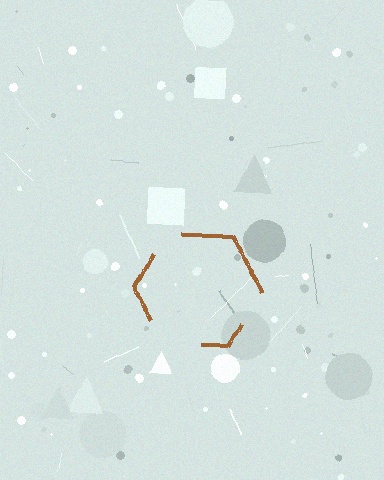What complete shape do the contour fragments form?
The contour fragments form a hexagon.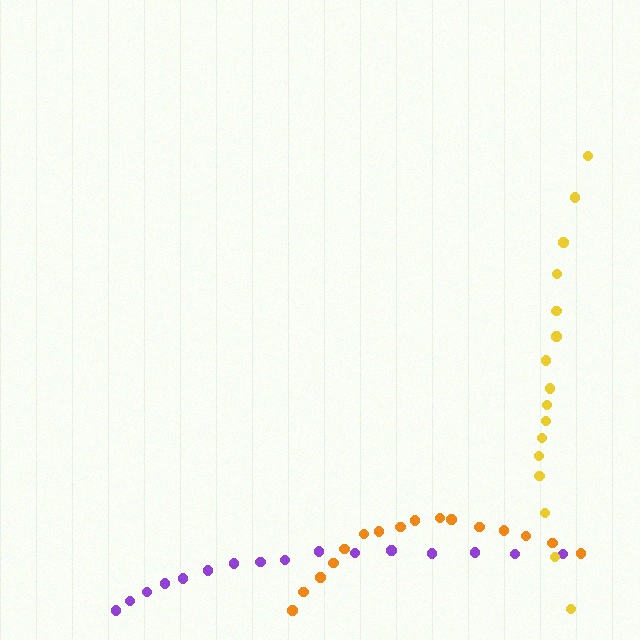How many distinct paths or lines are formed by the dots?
There are 3 distinct paths.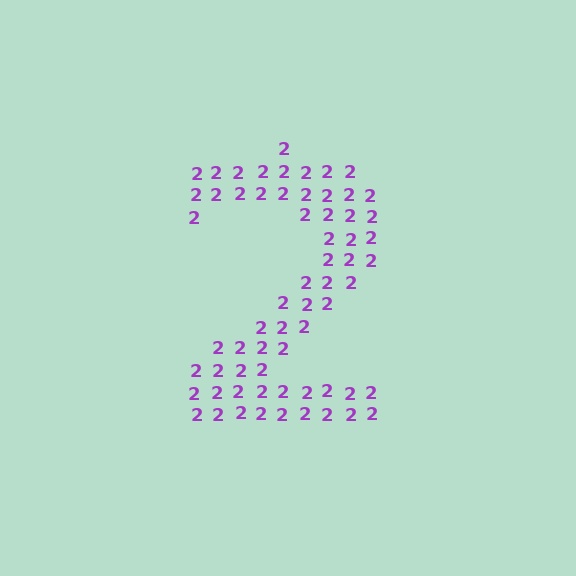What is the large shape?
The large shape is the digit 2.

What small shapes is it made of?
It is made of small digit 2's.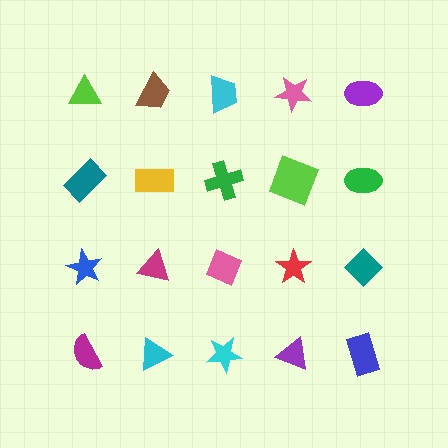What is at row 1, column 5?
A purple ellipse.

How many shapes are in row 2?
5 shapes.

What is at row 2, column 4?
A lime square.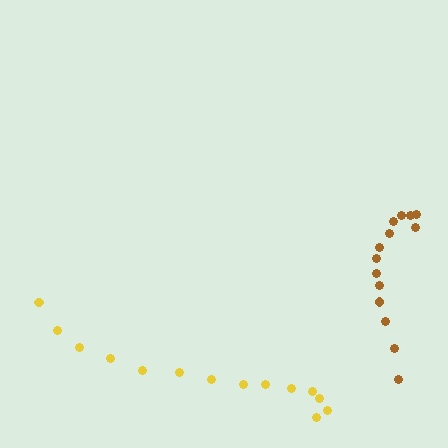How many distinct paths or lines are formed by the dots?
There are 2 distinct paths.